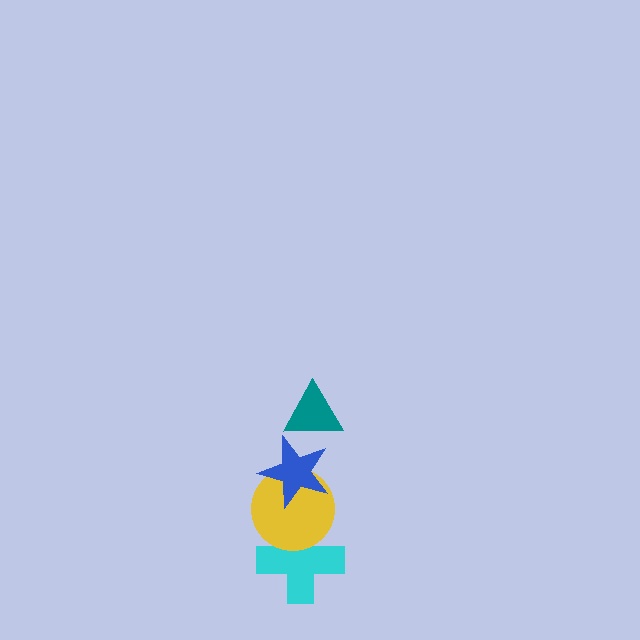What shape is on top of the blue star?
The teal triangle is on top of the blue star.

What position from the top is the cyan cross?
The cyan cross is 4th from the top.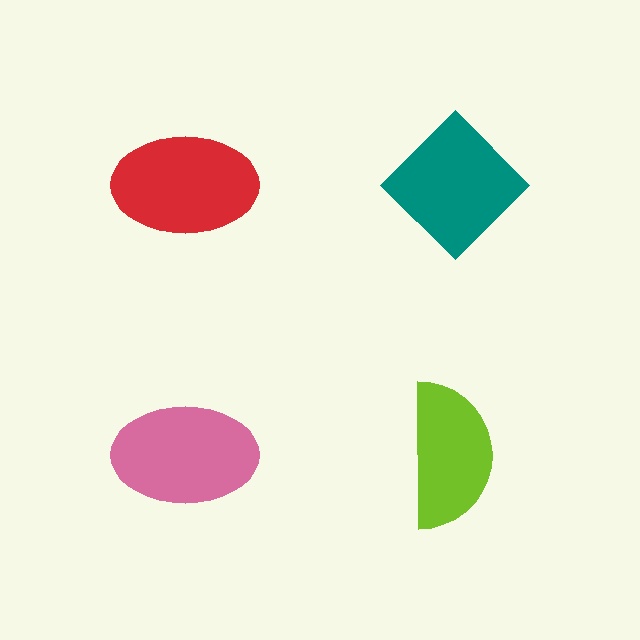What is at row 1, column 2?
A teal diamond.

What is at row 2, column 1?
A pink ellipse.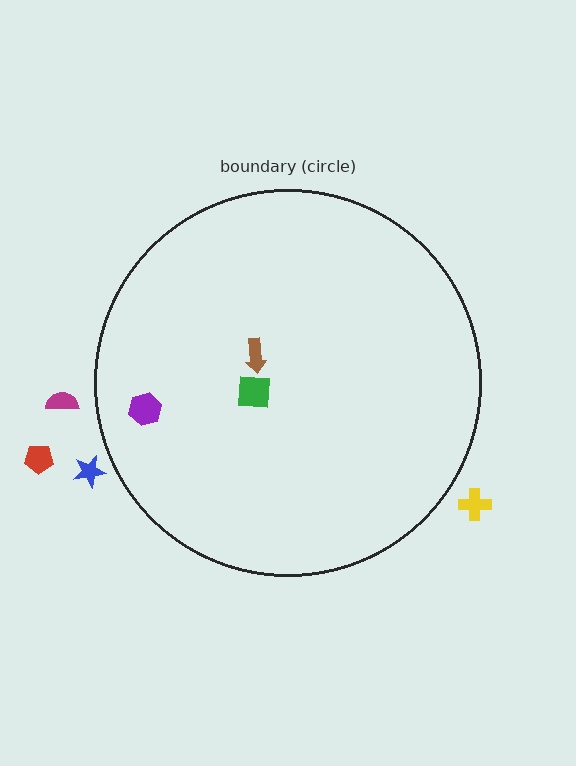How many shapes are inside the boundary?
3 inside, 4 outside.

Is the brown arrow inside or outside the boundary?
Inside.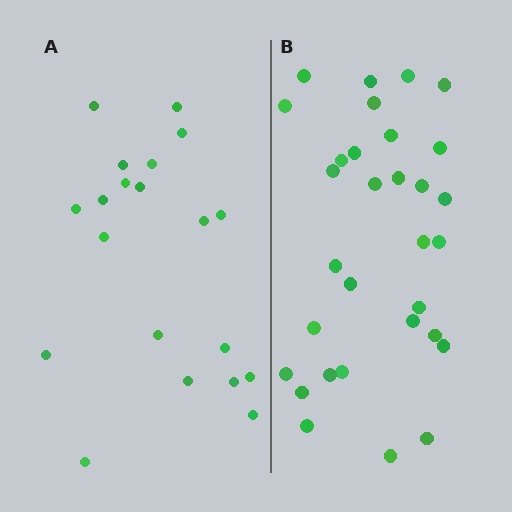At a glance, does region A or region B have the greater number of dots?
Region B (the right region) has more dots.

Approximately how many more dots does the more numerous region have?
Region B has roughly 12 or so more dots than region A.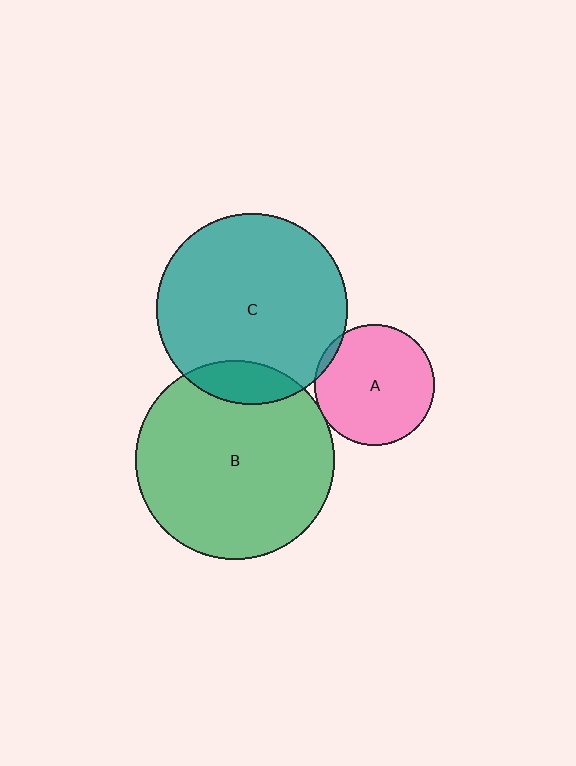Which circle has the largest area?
Circle B (green).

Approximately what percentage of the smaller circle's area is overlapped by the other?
Approximately 15%.